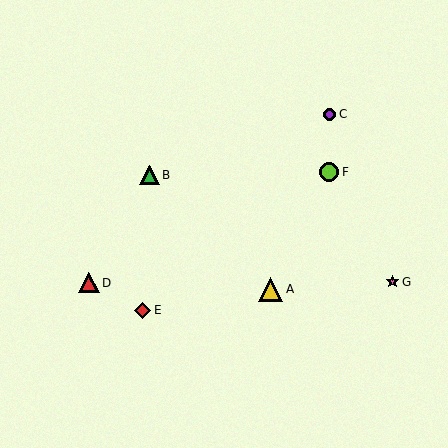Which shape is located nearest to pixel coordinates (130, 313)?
The red diamond (labeled E) at (143, 310) is nearest to that location.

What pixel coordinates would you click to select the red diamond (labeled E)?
Click at (143, 310) to select the red diamond E.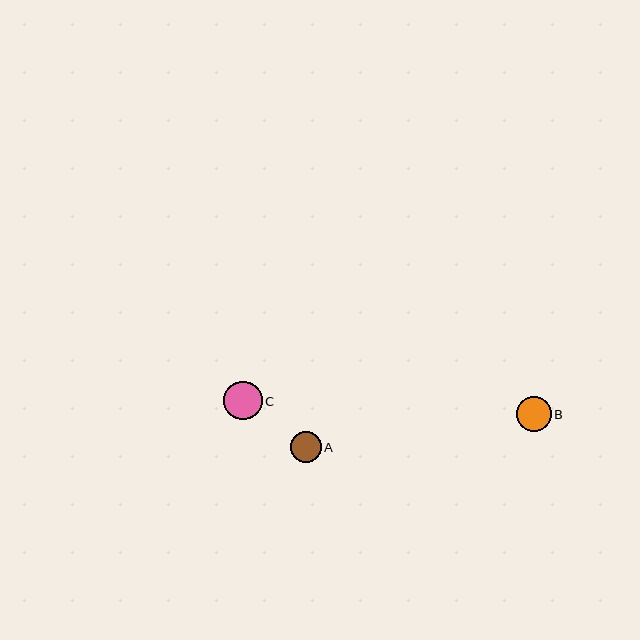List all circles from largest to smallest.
From largest to smallest: C, B, A.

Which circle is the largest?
Circle C is the largest with a size of approximately 38 pixels.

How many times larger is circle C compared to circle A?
Circle C is approximately 1.2 times the size of circle A.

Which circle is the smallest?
Circle A is the smallest with a size of approximately 31 pixels.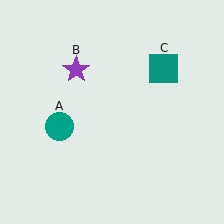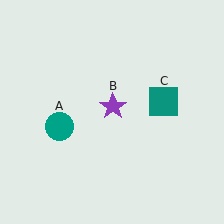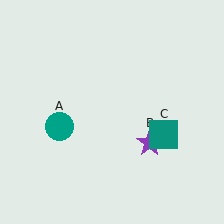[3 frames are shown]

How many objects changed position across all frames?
2 objects changed position: purple star (object B), teal square (object C).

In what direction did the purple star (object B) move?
The purple star (object B) moved down and to the right.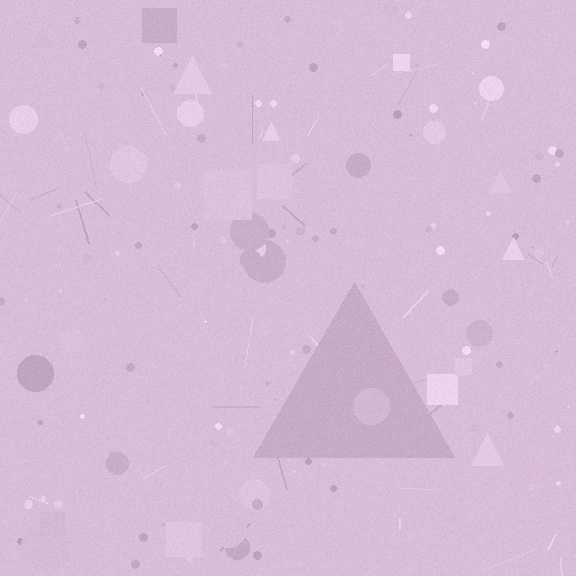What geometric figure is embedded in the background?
A triangle is embedded in the background.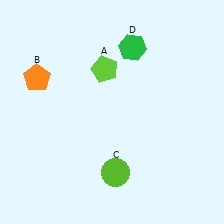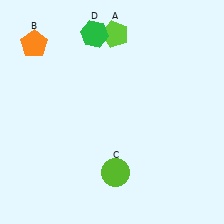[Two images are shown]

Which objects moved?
The objects that moved are: the lime pentagon (A), the orange pentagon (B), the green hexagon (D).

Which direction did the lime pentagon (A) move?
The lime pentagon (A) moved up.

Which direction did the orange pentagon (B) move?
The orange pentagon (B) moved up.